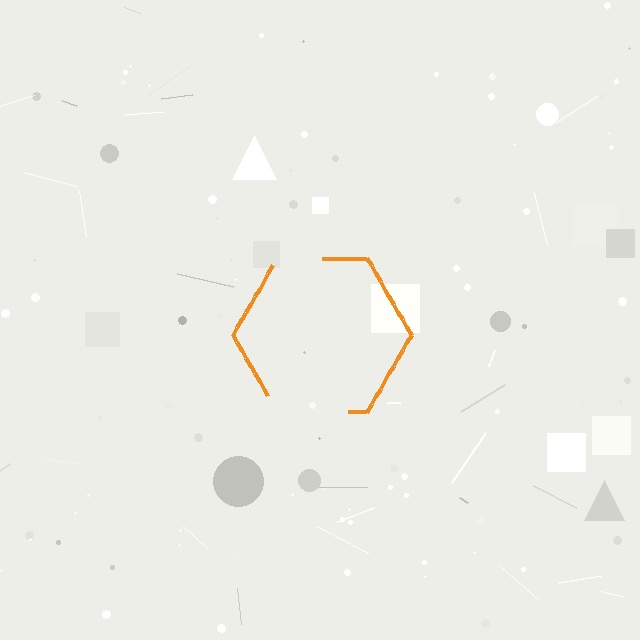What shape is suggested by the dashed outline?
The dashed outline suggests a hexagon.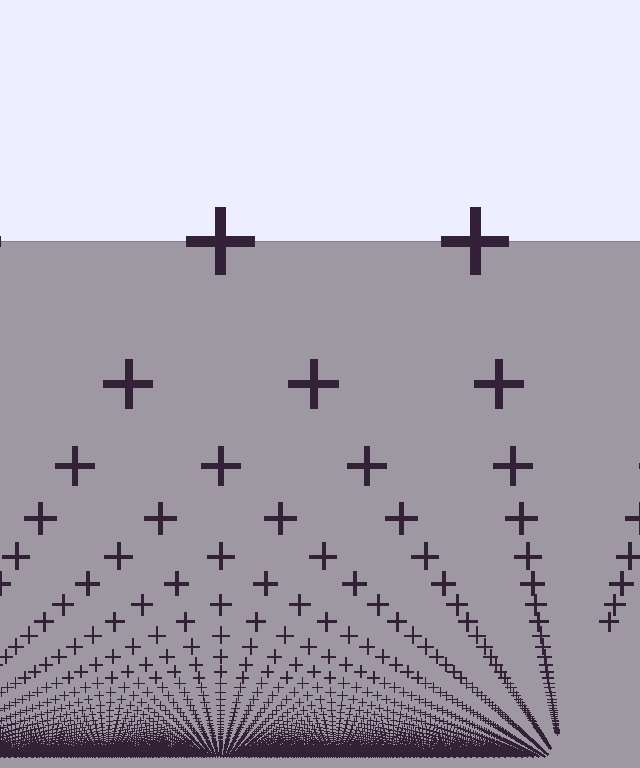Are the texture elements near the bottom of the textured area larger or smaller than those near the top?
Smaller. The gradient is inverted — elements near the bottom are smaller and denser.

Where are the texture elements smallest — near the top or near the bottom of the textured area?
Near the bottom.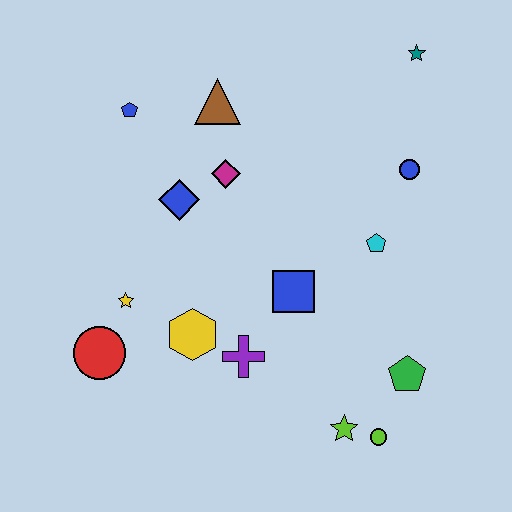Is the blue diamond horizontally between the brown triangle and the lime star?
No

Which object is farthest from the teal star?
The red circle is farthest from the teal star.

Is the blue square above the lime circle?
Yes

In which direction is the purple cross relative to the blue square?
The purple cross is below the blue square.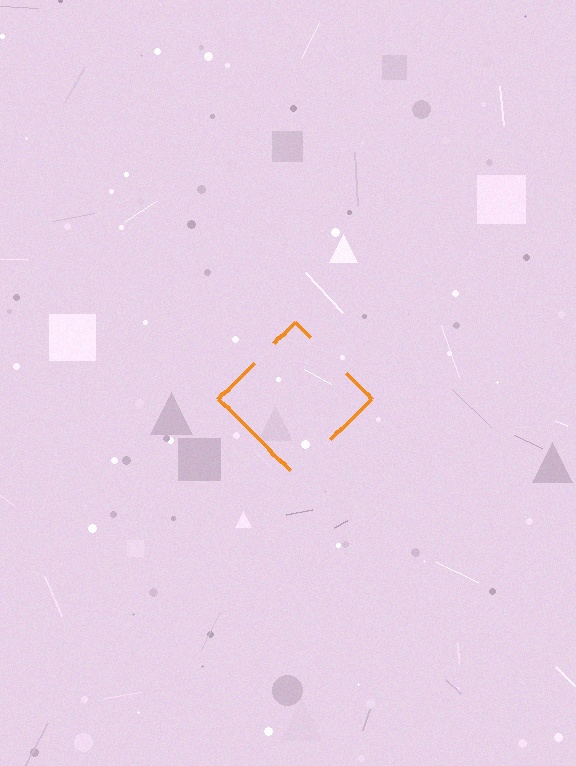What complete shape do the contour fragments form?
The contour fragments form a diamond.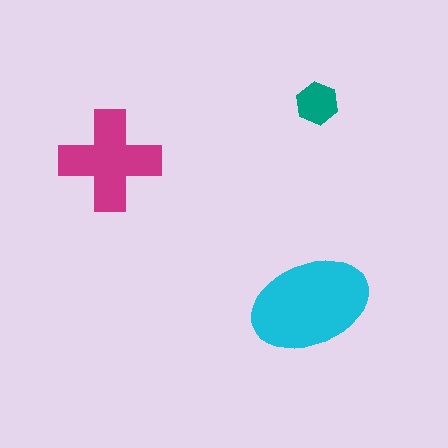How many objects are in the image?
There are 3 objects in the image.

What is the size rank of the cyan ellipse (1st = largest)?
1st.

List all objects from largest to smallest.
The cyan ellipse, the magenta cross, the teal hexagon.